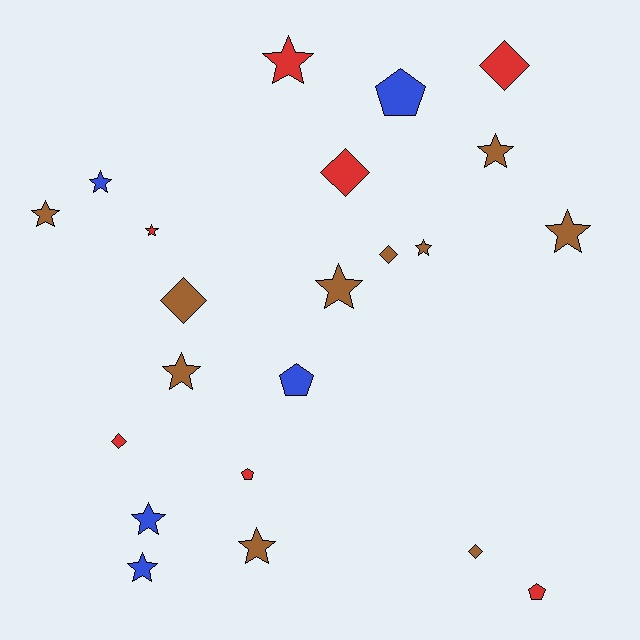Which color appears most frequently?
Brown, with 10 objects.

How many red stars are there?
There are 2 red stars.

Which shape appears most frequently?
Star, with 12 objects.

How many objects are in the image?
There are 22 objects.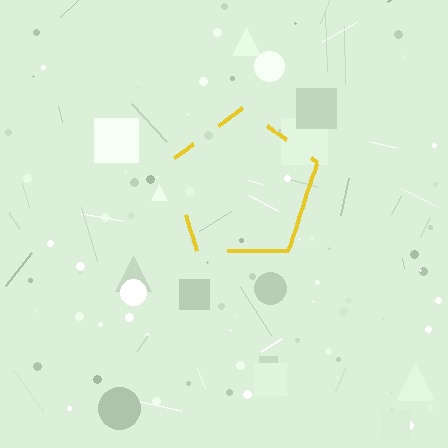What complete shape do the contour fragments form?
The contour fragments form a pentagon.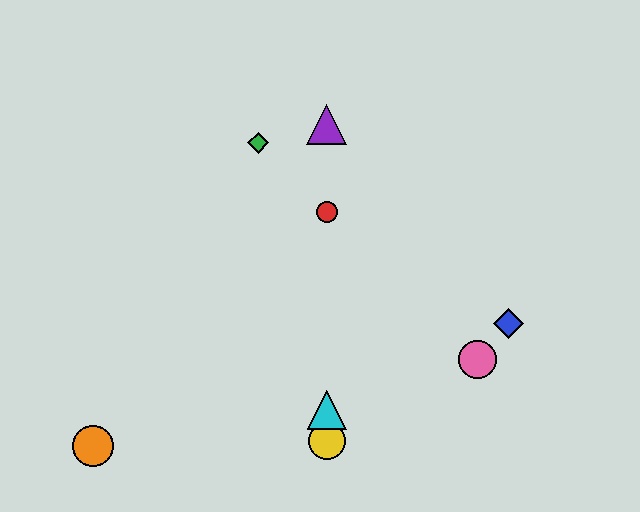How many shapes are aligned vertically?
4 shapes (the red circle, the yellow circle, the purple triangle, the cyan triangle) are aligned vertically.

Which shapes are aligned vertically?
The red circle, the yellow circle, the purple triangle, the cyan triangle are aligned vertically.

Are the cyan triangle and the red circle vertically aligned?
Yes, both are at x≈327.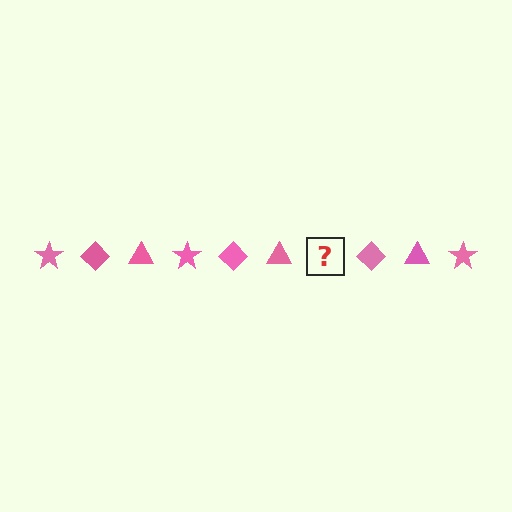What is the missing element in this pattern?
The missing element is a pink star.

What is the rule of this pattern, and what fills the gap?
The rule is that the pattern cycles through star, diamond, triangle shapes in pink. The gap should be filled with a pink star.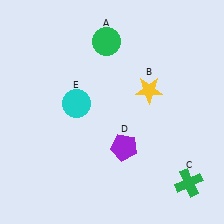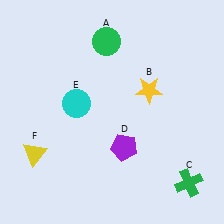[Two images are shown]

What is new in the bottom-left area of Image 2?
A yellow triangle (F) was added in the bottom-left area of Image 2.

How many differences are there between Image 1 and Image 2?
There is 1 difference between the two images.